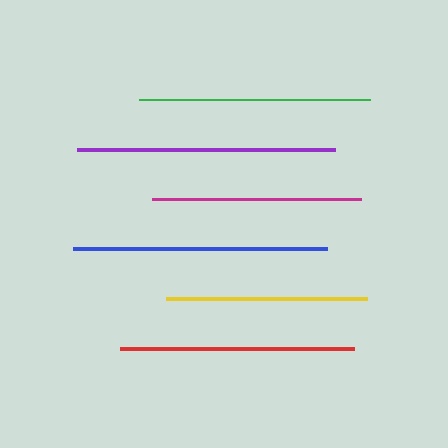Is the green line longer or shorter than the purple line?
The purple line is longer than the green line.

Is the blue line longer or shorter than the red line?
The blue line is longer than the red line.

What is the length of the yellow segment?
The yellow segment is approximately 200 pixels long.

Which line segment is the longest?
The purple line is the longest at approximately 258 pixels.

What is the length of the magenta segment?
The magenta segment is approximately 209 pixels long.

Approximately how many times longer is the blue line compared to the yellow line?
The blue line is approximately 1.3 times the length of the yellow line.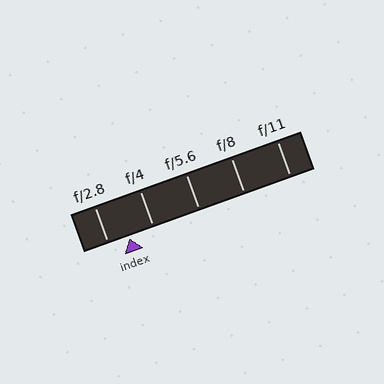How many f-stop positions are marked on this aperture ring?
There are 5 f-stop positions marked.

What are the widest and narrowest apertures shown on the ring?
The widest aperture shown is f/2.8 and the narrowest is f/11.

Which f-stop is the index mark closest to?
The index mark is closest to f/2.8.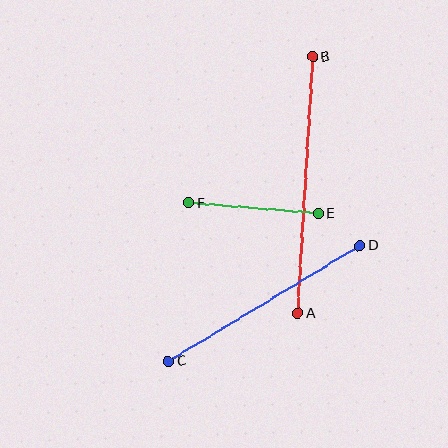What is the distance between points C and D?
The distance is approximately 223 pixels.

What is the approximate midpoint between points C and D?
The midpoint is at approximately (264, 303) pixels.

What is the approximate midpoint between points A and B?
The midpoint is at approximately (305, 185) pixels.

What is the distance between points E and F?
The distance is approximately 129 pixels.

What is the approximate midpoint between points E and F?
The midpoint is at approximately (253, 208) pixels.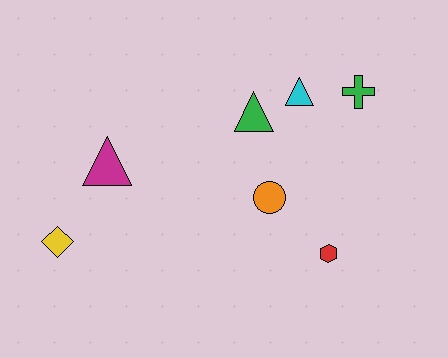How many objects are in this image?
There are 7 objects.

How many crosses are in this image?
There is 1 cross.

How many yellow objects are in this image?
There is 1 yellow object.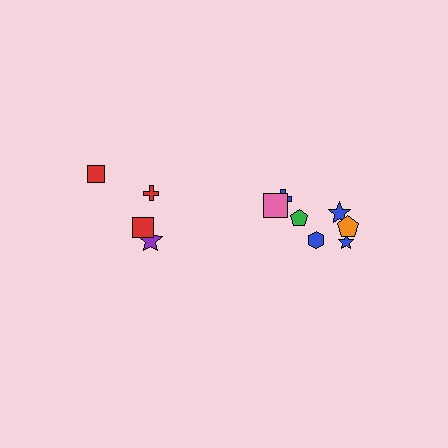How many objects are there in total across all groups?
There are 11 objects.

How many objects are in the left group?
There are 4 objects.